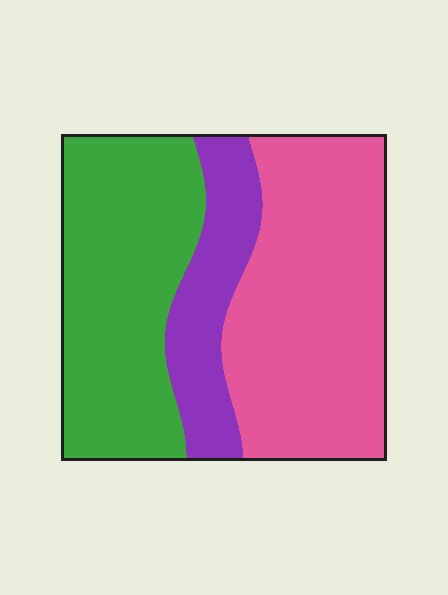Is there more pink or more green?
Pink.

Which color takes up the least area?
Purple, at roughly 15%.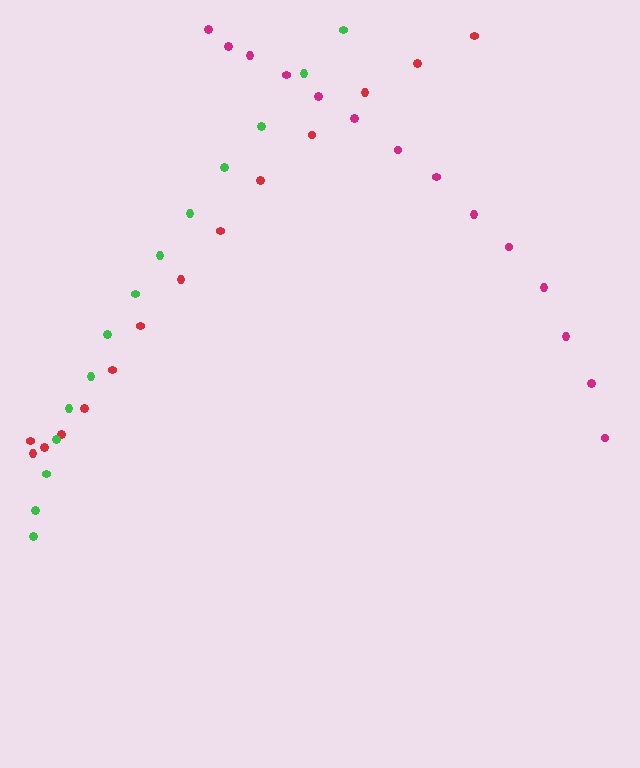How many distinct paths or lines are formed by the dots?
There are 3 distinct paths.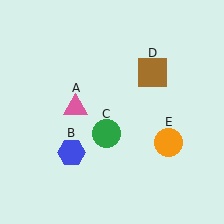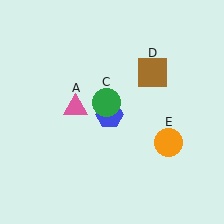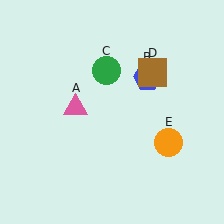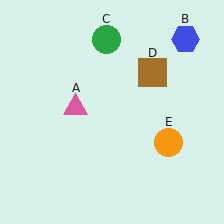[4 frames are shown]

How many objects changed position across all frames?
2 objects changed position: blue hexagon (object B), green circle (object C).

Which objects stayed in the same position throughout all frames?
Pink triangle (object A) and brown square (object D) and orange circle (object E) remained stationary.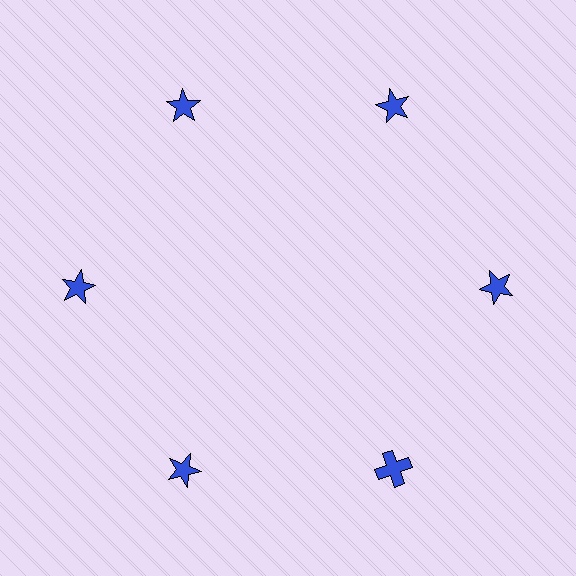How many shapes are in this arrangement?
There are 6 shapes arranged in a ring pattern.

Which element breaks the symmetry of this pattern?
The blue cross at roughly the 5 o'clock position breaks the symmetry. All other shapes are blue stars.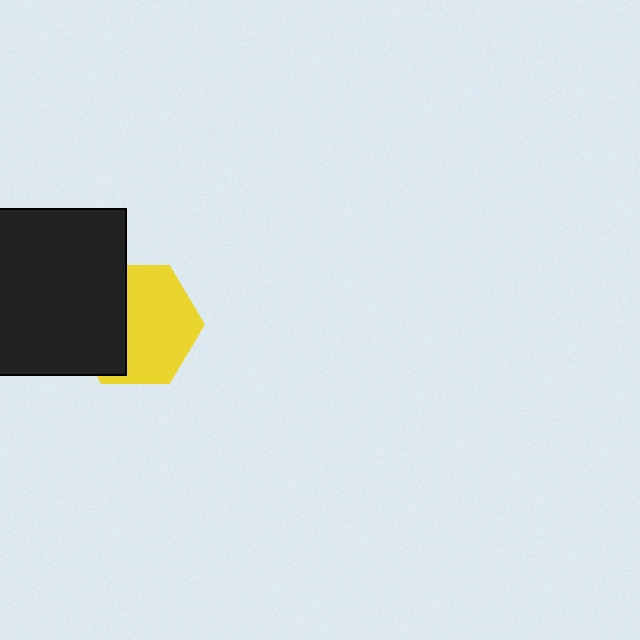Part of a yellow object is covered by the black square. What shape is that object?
It is a hexagon.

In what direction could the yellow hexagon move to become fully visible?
The yellow hexagon could move right. That would shift it out from behind the black square entirely.